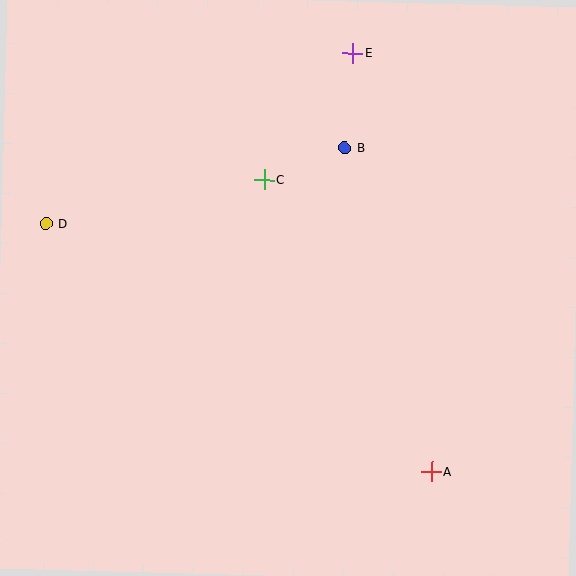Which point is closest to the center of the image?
Point C at (264, 179) is closest to the center.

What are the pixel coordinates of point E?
Point E is at (353, 53).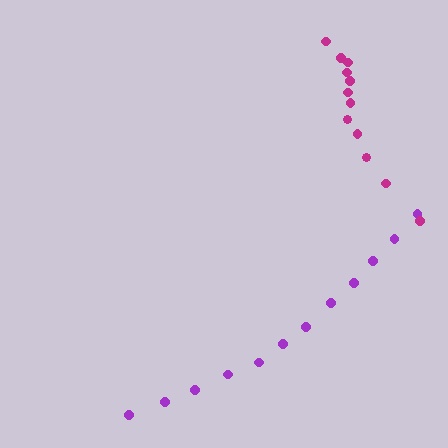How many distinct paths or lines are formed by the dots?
There are 2 distinct paths.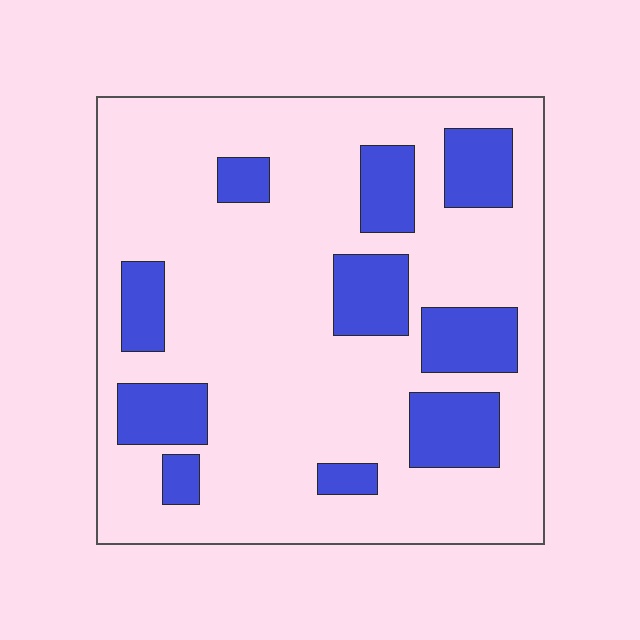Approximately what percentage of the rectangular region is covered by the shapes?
Approximately 25%.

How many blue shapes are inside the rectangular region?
10.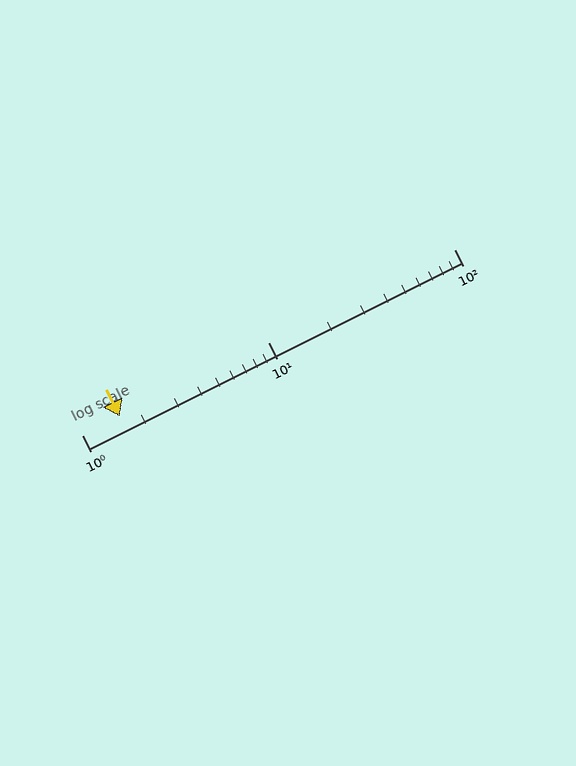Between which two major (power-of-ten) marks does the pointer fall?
The pointer is between 1 and 10.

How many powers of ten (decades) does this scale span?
The scale spans 2 decades, from 1 to 100.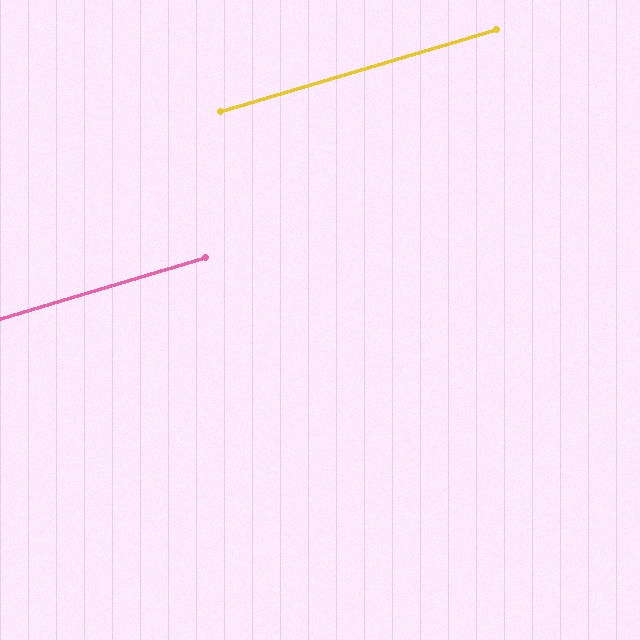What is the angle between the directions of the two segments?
Approximately 0 degrees.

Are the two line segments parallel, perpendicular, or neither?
Parallel — their directions differ by only 0.1°.